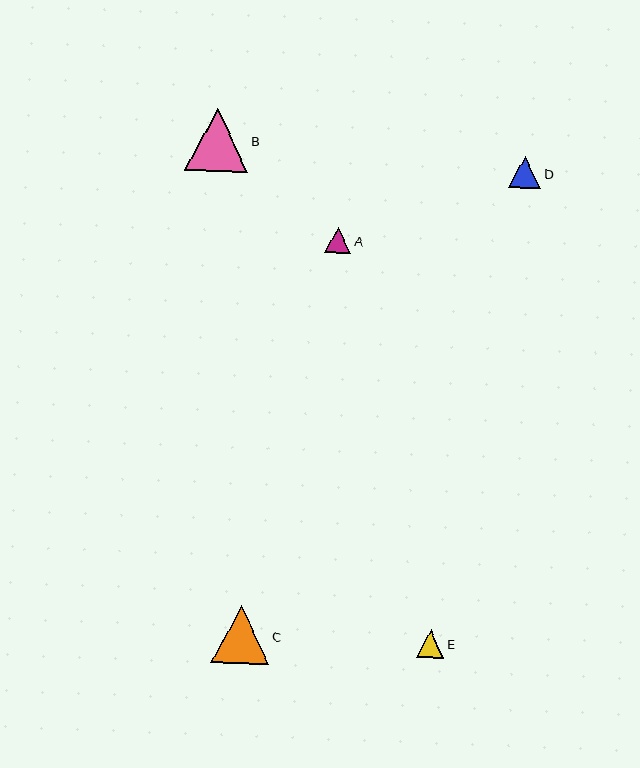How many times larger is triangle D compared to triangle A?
Triangle D is approximately 1.2 times the size of triangle A.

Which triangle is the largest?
Triangle B is the largest with a size of approximately 63 pixels.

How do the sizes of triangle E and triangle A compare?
Triangle E and triangle A are approximately the same size.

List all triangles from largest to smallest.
From largest to smallest: B, C, D, E, A.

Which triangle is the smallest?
Triangle A is the smallest with a size of approximately 26 pixels.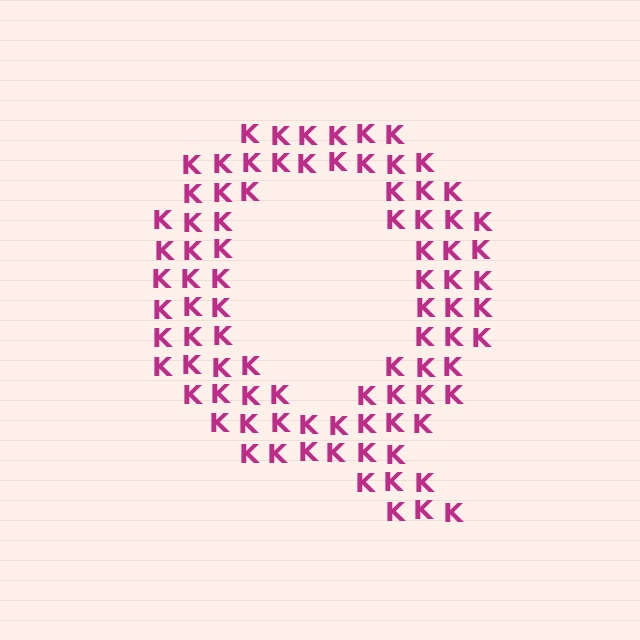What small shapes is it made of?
It is made of small letter K's.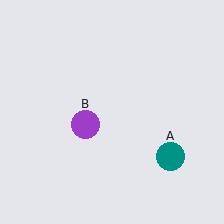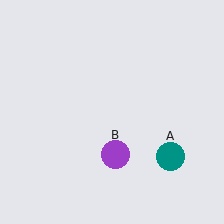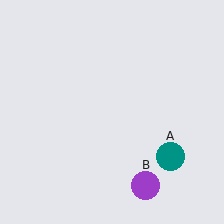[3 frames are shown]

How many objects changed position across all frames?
1 object changed position: purple circle (object B).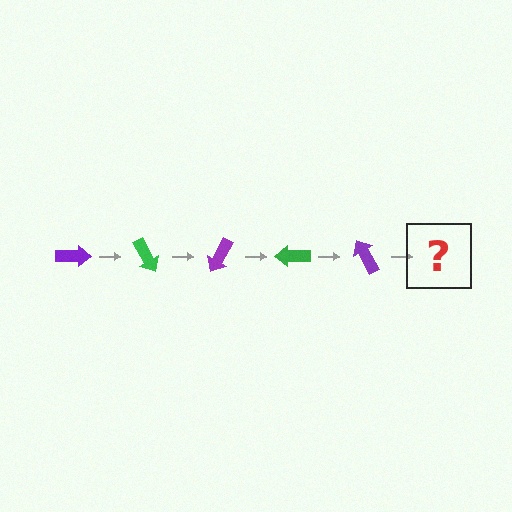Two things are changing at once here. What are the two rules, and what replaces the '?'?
The two rules are that it rotates 60 degrees each step and the color cycles through purple and green. The '?' should be a green arrow, rotated 300 degrees from the start.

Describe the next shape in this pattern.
It should be a green arrow, rotated 300 degrees from the start.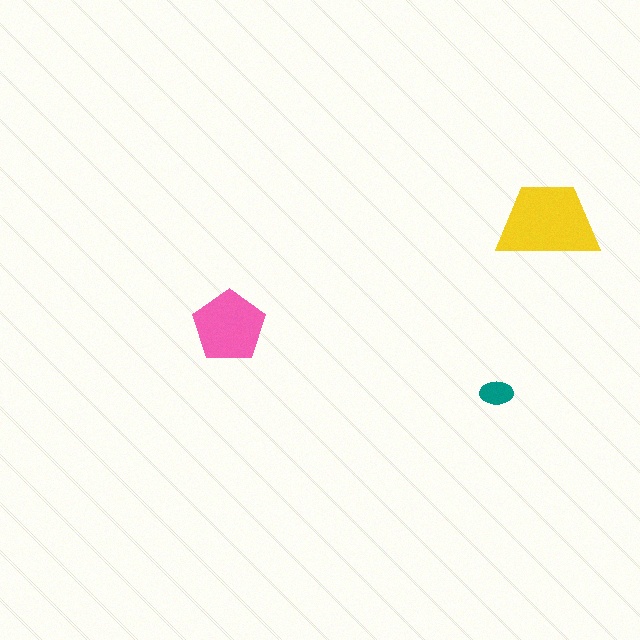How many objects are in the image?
There are 3 objects in the image.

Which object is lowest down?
The teal ellipse is bottommost.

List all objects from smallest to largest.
The teal ellipse, the pink pentagon, the yellow trapezoid.